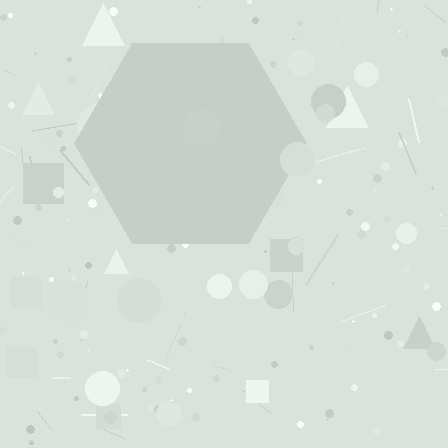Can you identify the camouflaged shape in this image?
The camouflaged shape is a hexagon.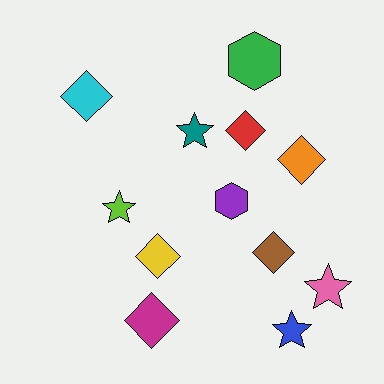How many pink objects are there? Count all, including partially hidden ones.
There is 1 pink object.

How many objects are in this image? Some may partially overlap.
There are 12 objects.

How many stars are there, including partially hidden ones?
There are 4 stars.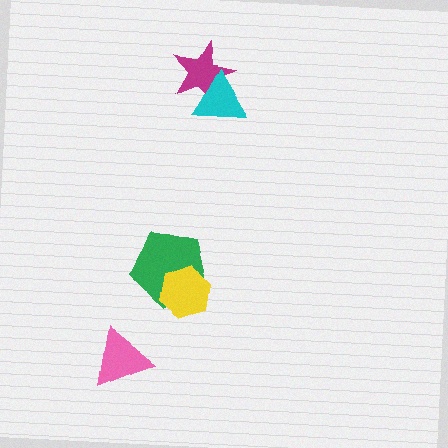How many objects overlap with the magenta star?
1 object overlaps with the magenta star.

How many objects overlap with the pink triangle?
0 objects overlap with the pink triangle.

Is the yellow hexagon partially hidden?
No, no other shape covers it.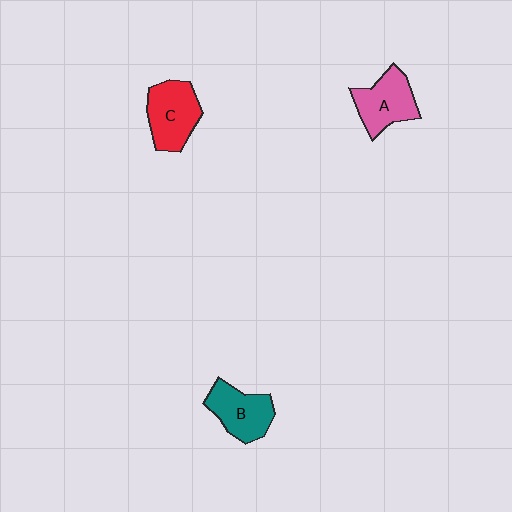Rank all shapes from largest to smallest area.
From largest to smallest: C (red), A (pink), B (teal).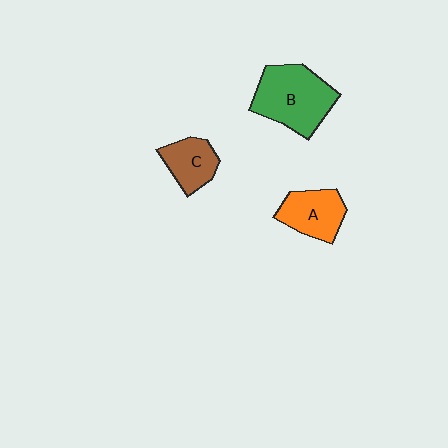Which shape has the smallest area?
Shape C (brown).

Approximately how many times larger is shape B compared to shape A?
Approximately 1.6 times.